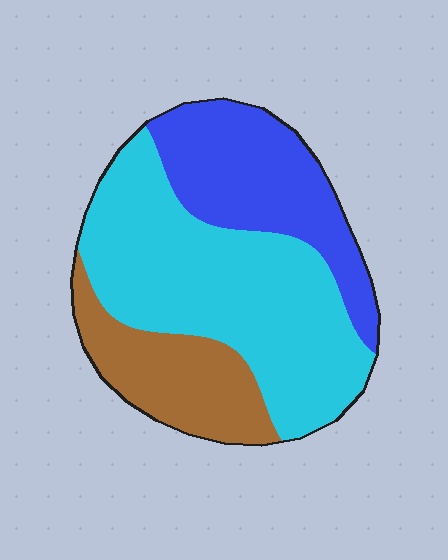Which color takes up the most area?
Cyan, at roughly 50%.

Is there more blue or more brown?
Blue.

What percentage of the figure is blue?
Blue covers roughly 30% of the figure.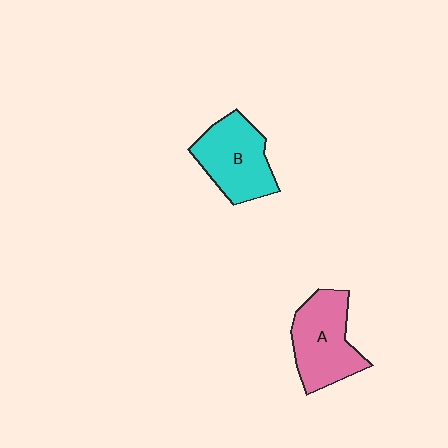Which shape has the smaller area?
Shape B (cyan).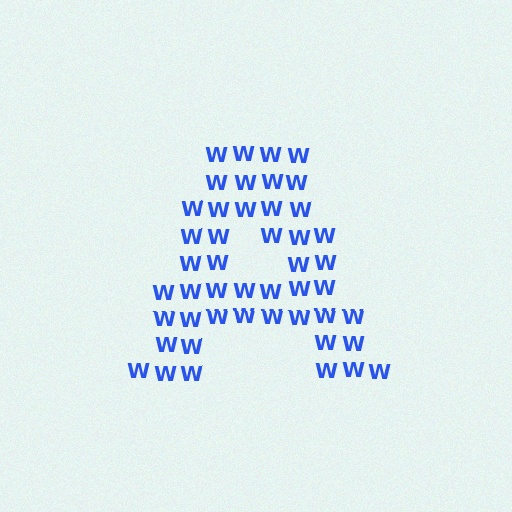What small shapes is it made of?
It is made of small letter W's.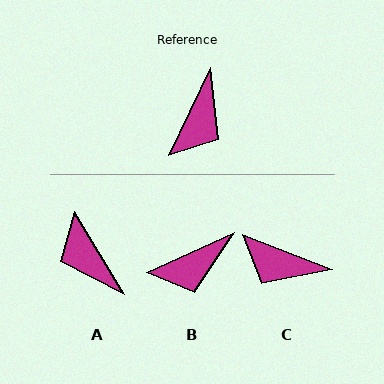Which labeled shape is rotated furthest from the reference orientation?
A, about 124 degrees away.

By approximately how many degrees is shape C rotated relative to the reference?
Approximately 86 degrees clockwise.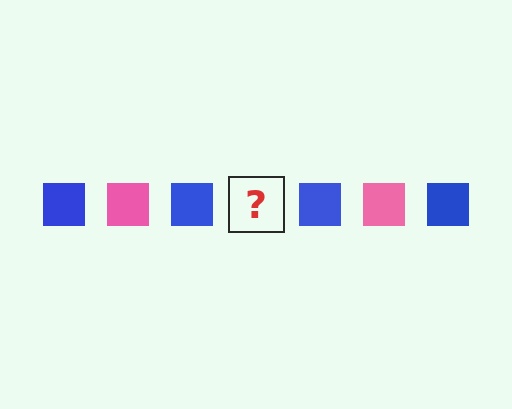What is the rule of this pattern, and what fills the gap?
The rule is that the pattern cycles through blue, pink squares. The gap should be filled with a pink square.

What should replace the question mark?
The question mark should be replaced with a pink square.